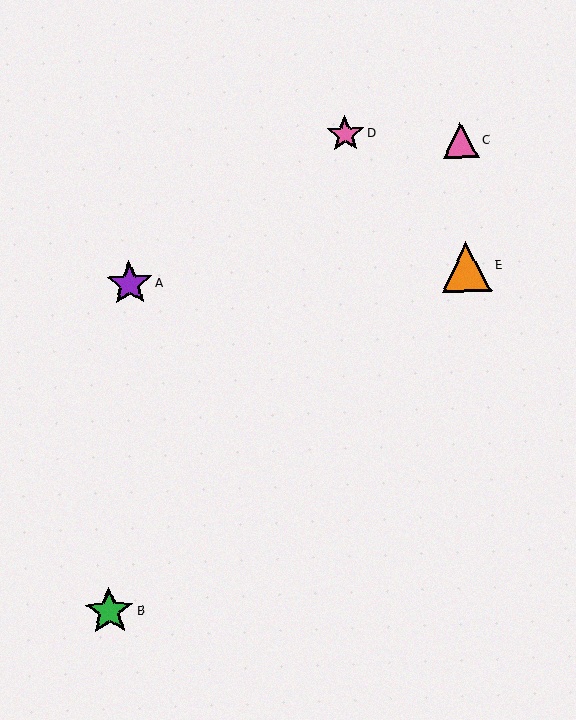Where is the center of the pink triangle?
The center of the pink triangle is at (461, 140).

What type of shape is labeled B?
Shape B is a green star.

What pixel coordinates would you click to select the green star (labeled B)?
Click at (109, 611) to select the green star B.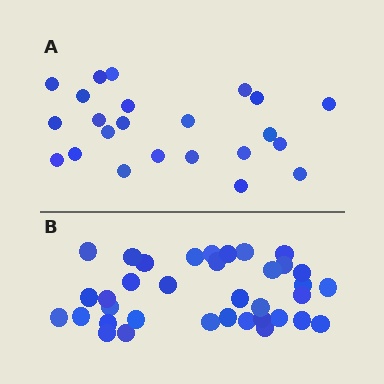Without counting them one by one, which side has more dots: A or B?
Region B (the bottom region) has more dots.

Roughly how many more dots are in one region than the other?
Region B has approximately 15 more dots than region A.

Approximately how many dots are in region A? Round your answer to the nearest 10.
About 20 dots. (The exact count is 23, which rounds to 20.)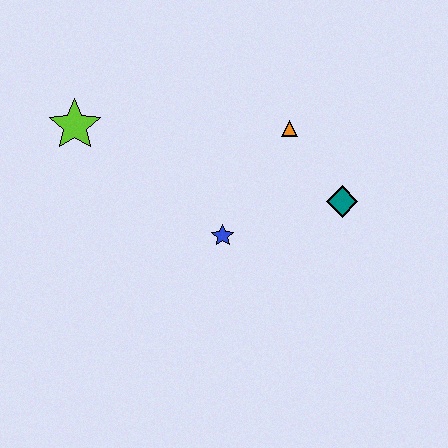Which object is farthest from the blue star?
The lime star is farthest from the blue star.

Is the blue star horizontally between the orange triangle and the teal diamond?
No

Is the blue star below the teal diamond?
Yes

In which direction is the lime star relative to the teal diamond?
The lime star is to the left of the teal diamond.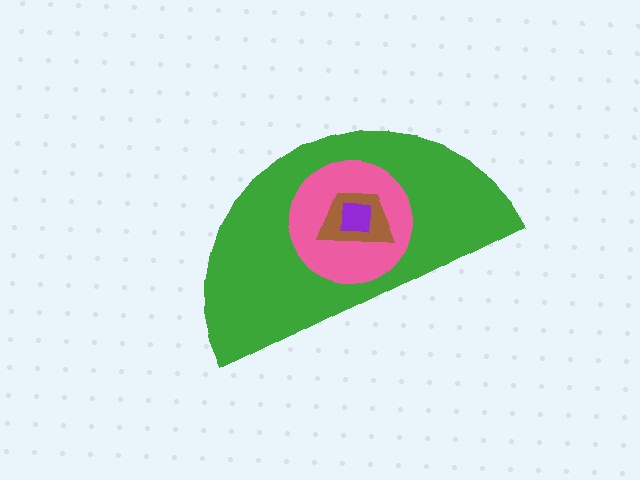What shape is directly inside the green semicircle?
The pink circle.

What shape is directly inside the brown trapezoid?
The purple square.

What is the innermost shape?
The purple square.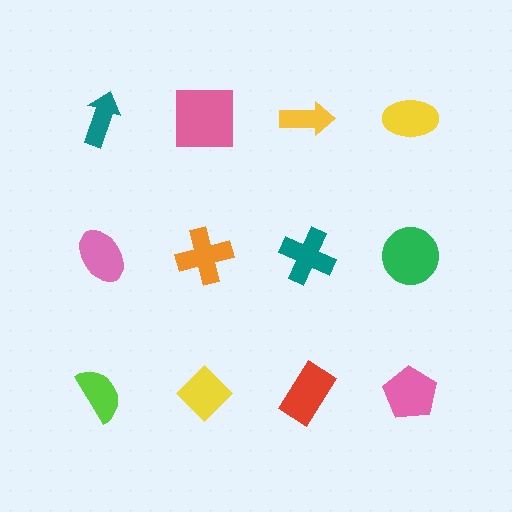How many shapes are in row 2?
4 shapes.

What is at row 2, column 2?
An orange cross.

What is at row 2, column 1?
A pink ellipse.